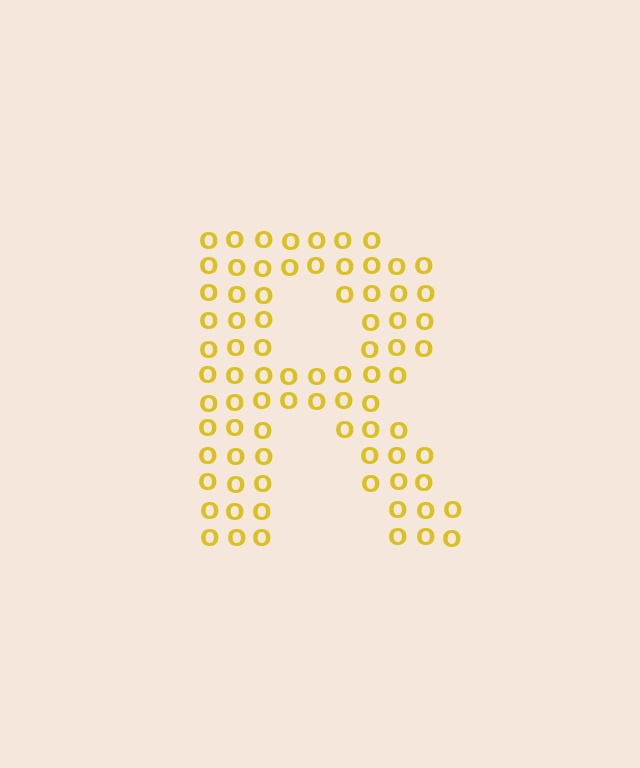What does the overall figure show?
The overall figure shows the letter R.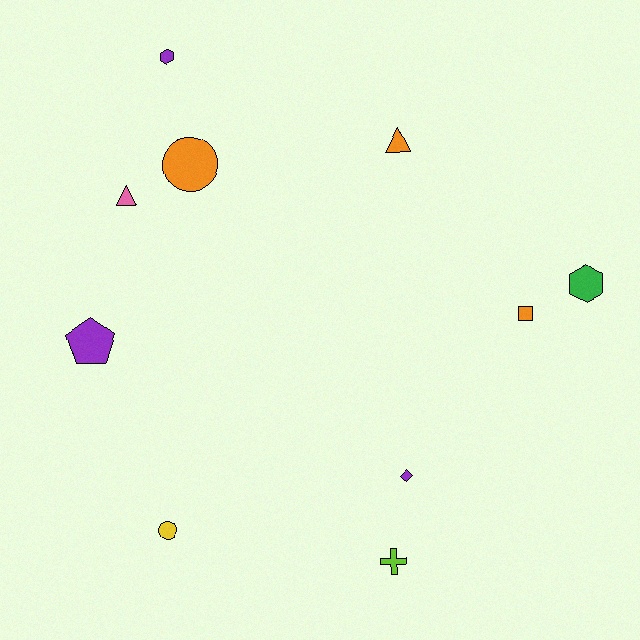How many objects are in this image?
There are 10 objects.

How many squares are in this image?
There is 1 square.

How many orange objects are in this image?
There are 3 orange objects.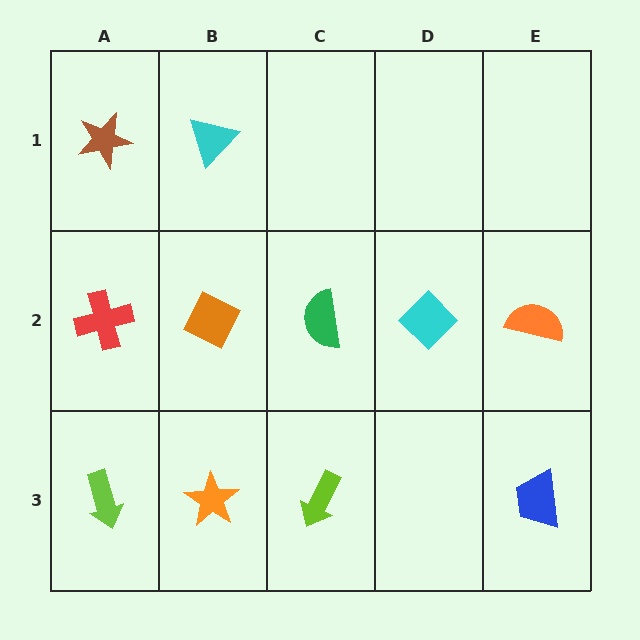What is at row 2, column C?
A green semicircle.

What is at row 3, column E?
A blue trapezoid.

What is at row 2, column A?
A red cross.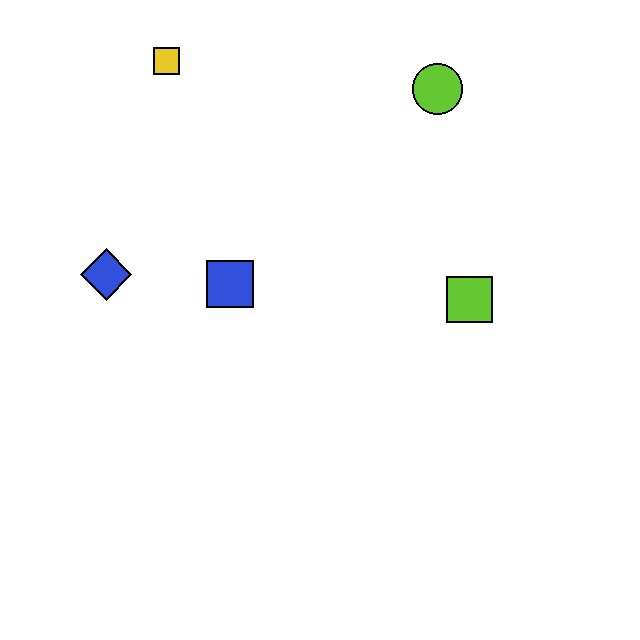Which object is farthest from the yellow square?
The lime square is farthest from the yellow square.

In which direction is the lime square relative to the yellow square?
The lime square is to the right of the yellow square.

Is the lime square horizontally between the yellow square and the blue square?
No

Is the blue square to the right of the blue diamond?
Yes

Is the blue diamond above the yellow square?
No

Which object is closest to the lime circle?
The lime square is closest to the lime circle.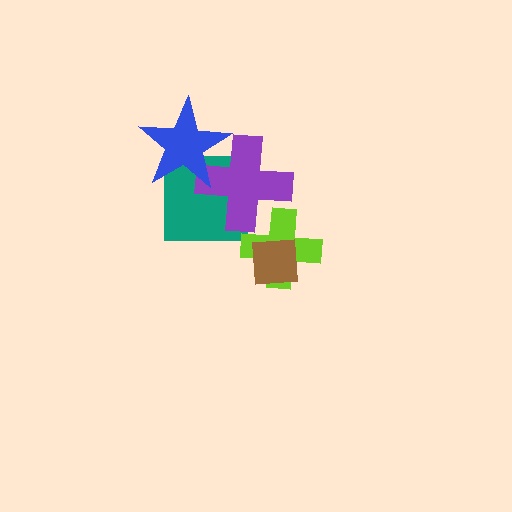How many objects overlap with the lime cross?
2 objects overlap with the lime cross.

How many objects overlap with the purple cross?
3 objects overlap with the purple cross.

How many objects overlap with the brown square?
1 object overlaps with the brown square.